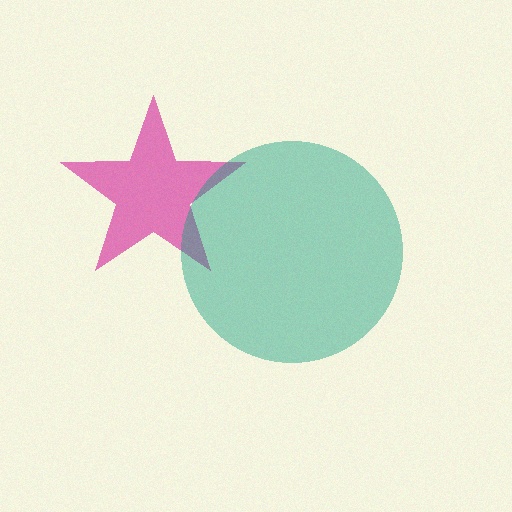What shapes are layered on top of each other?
The layered shapes are: a magenta star, a teal circle.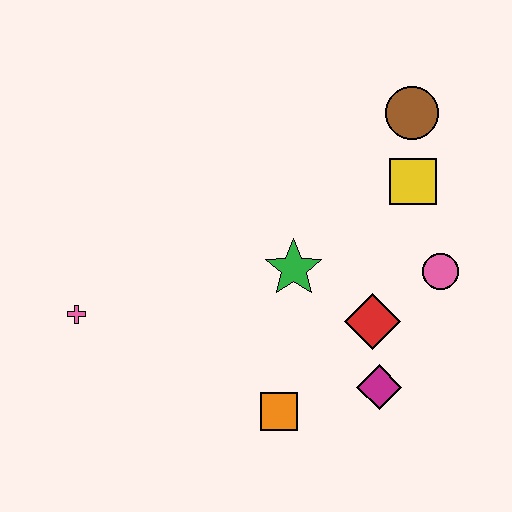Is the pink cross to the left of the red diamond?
Yes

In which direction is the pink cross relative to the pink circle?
The pink cross is to the left of the pink circle.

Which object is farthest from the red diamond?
The pink cross is farthest from the red diamond.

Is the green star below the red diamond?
No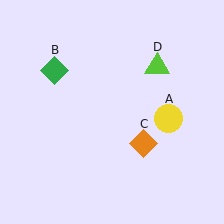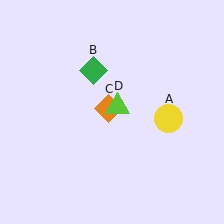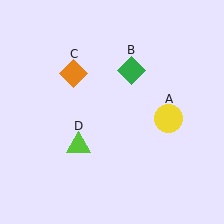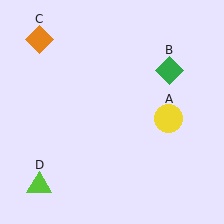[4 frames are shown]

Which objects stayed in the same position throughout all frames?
Yellow circle (object A) remained stationary.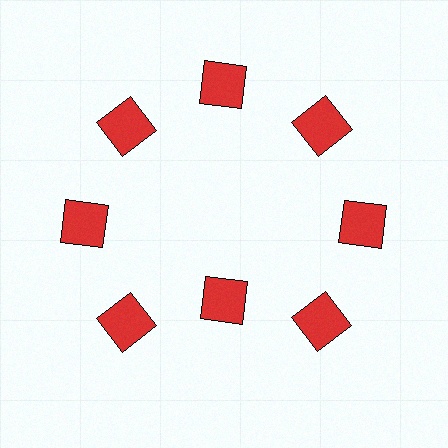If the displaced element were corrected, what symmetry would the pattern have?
It would have 8-fold rotational symmetry — the pattern would map onto itself every 45 degrees.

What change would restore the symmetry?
The symmetry would be restored by moving it outward, back onto the ring so that all 8 squares sit at equal angles and equal distance from the center.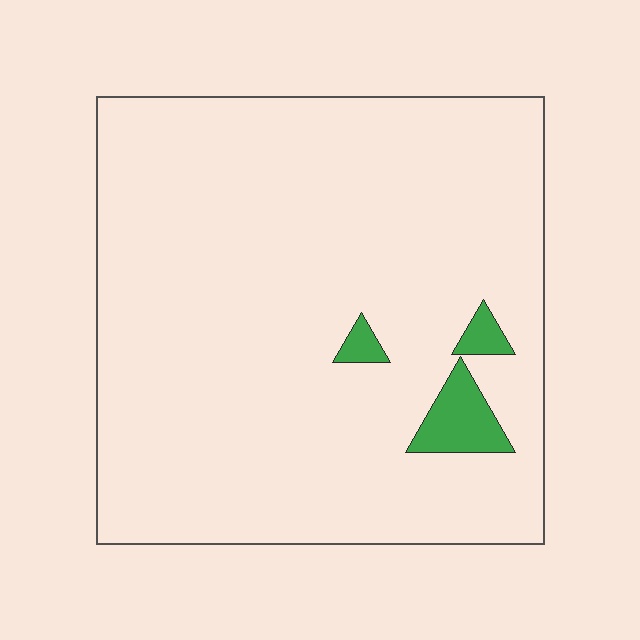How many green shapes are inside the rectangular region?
3.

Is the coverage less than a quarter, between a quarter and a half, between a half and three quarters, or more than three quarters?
Less than a quarter.